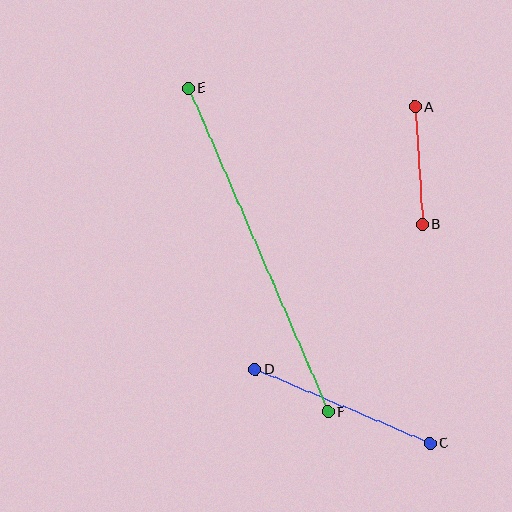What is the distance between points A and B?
The distance is approximately 117 pixels.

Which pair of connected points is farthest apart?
Points E and F are farthest apart.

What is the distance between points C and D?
The distance is approximately 190 pixels.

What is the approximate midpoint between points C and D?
The midpoint is at approximately (342, 406) pixels.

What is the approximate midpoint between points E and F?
The midpoint is at approximately (258, 250) pixels.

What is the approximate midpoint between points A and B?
The midpoint is at approximately (419, 166) pixels.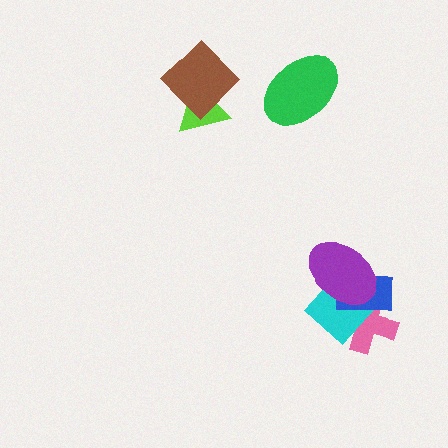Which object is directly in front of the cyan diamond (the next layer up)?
The blue rectangle is directly in front of the cyan diamond.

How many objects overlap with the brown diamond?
1 object overlaps with the brown diamond.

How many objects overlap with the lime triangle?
1 object overlaps with the lime triangle.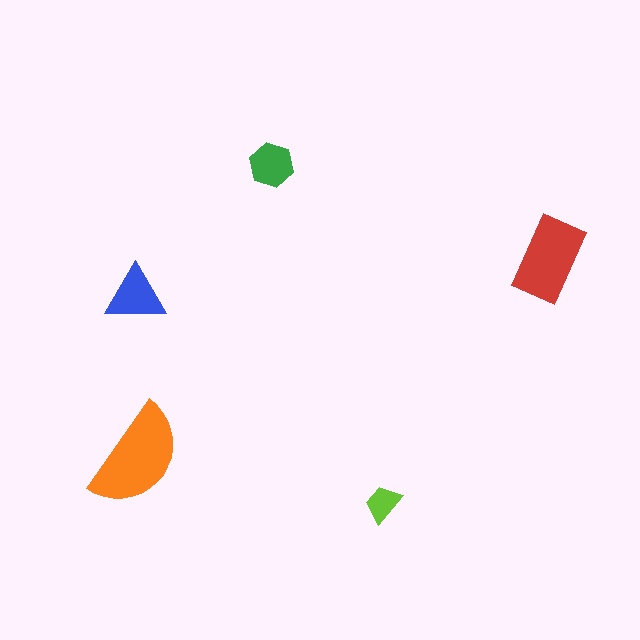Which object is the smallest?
The lime trapezoid.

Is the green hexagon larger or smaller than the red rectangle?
Smaller.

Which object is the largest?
The orange semicircle.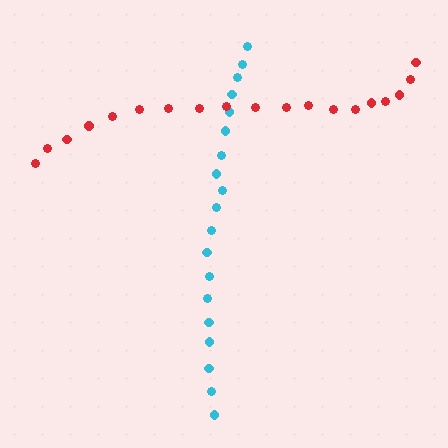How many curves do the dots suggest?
There are 2 distinct paths.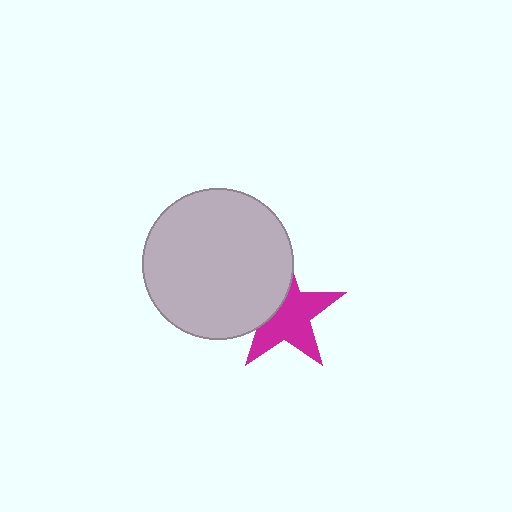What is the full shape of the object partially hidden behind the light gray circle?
The partially hidden object is a magenta star.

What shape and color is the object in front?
The object in front is a light gray circle.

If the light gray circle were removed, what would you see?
You would see the complete magenta star.